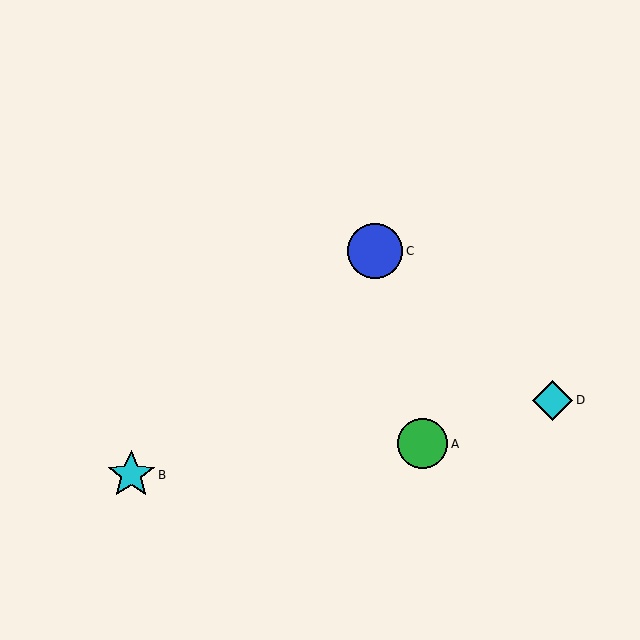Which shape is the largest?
The blue circle (labeled C) is the largest.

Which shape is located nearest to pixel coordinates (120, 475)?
The cyan star (labeled B) at (131, 475) is nearest to that location.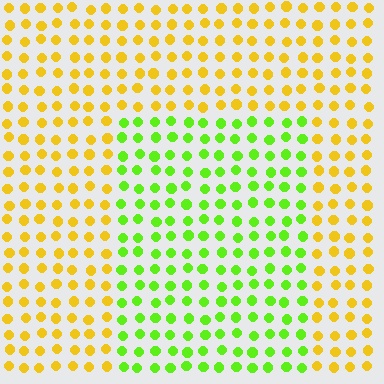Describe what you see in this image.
The image is filled with small yellow elements in a uniform arrangement. A rectangle-shaped region is visible where the elements are tinted to a slightly different hue, forming a subtle color boundary.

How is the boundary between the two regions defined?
The boundary is defined purely by a slight shift in hue (about 53 degrees). Spacing, size, and orientation are identical on both sides.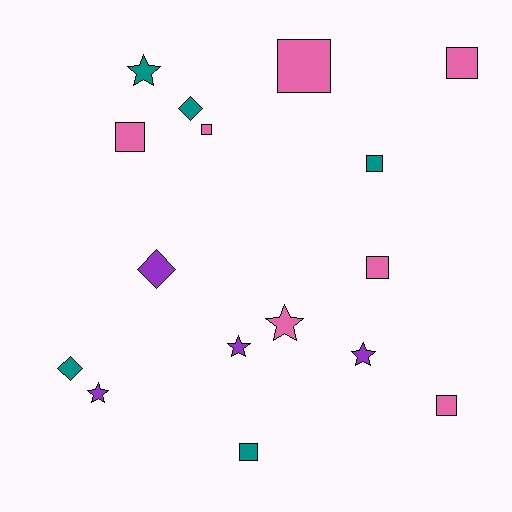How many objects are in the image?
There are 16 objects.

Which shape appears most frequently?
Square, with 8 objects.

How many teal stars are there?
There is 1 teal star.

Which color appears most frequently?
Pink, with 7 objects.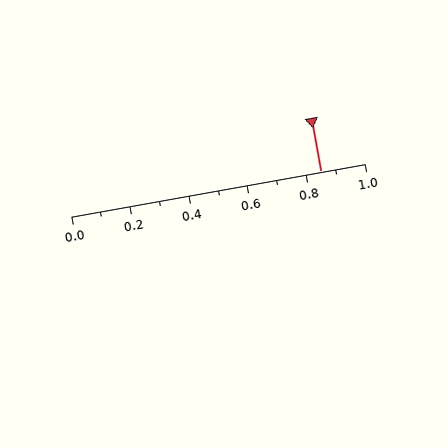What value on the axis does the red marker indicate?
The marker indicates approximately 0.85.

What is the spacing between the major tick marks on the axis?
The major ticks are spaced 0.2 apart.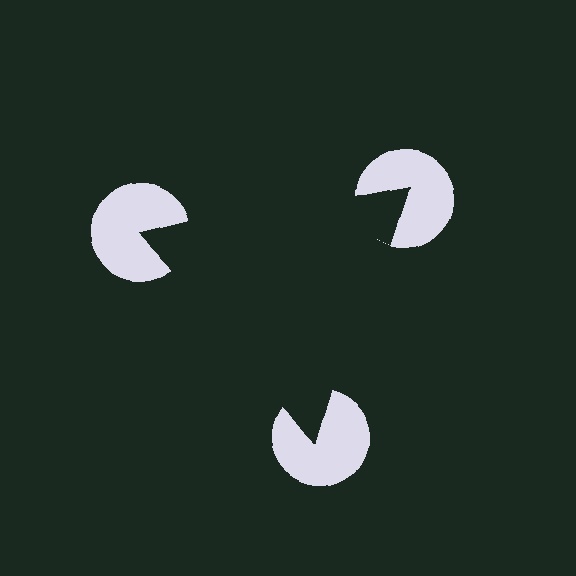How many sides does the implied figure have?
3 sides.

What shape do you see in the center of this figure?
An illusory triangle — its edges are inferred from the aligned wedge cuts in the pac-man discs, not physically drawn.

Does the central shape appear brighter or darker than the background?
It typically appears slightly darker than the background, even though no actual brightness change is drawn.